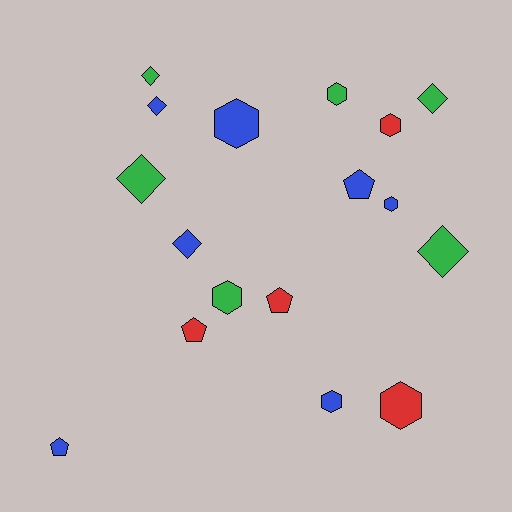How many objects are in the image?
There are 17 objects.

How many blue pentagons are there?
There are 2 blue pentagons.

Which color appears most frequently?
Blue, with 7 objects.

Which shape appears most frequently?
Hexagon, with 7 objects.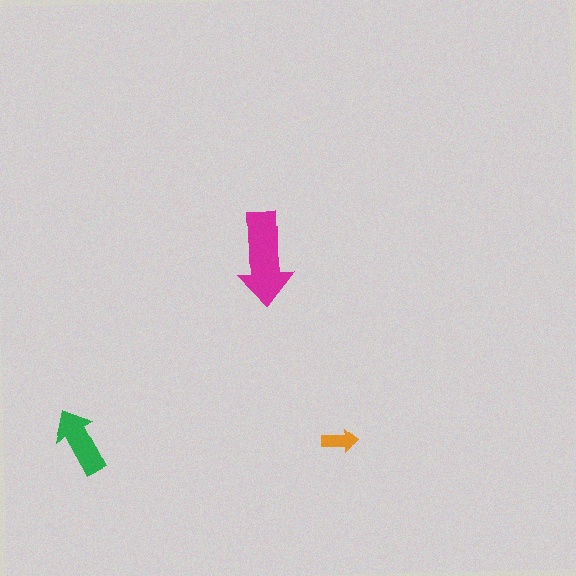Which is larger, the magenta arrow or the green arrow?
The magenta one.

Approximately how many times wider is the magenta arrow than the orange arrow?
About 2.5 times wider.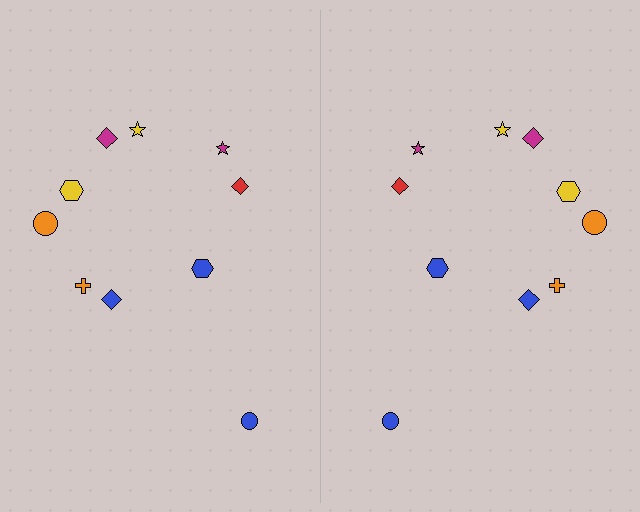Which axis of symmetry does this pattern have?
The pattern has a vertical axis of symmetry running through the center of the image.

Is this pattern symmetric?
Yes, this pattern has bilateral (reflection) symmetry.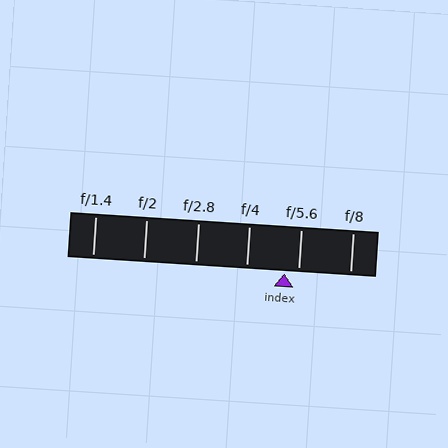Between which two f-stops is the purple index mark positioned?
The index mark is between f/4 and f/5.6.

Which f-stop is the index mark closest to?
The index mark is closest to f/5.6.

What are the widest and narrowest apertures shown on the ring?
The widest aperture shown is f/1.4 and the narrowest is f/8.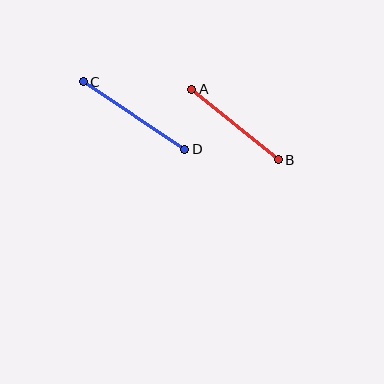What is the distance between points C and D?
The distance is approximately 122 pixels.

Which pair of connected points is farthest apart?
Points C and D are farthest apart.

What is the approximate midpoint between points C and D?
The midpoint is at approximately (134, 116) pixels.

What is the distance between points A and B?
The distance is approximately 112 pixels.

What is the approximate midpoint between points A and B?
The midpoint is at approximately (235, 125) pixels.